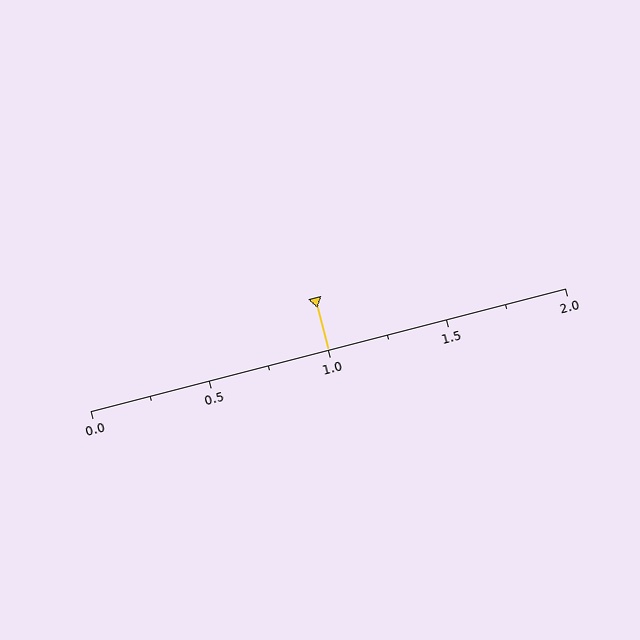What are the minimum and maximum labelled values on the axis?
The axis runs from 0.0 to 2.0.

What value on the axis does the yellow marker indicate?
The marker indicates approximately 1.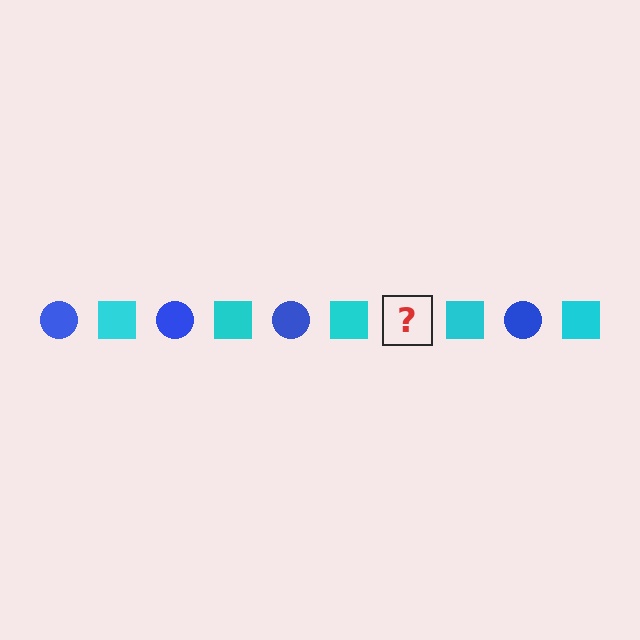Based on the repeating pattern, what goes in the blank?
The blank should be a blue circle.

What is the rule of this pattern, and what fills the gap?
The rule is that the pattern alternates between blue circle and cyan square. The gap should be filled with a blue circle.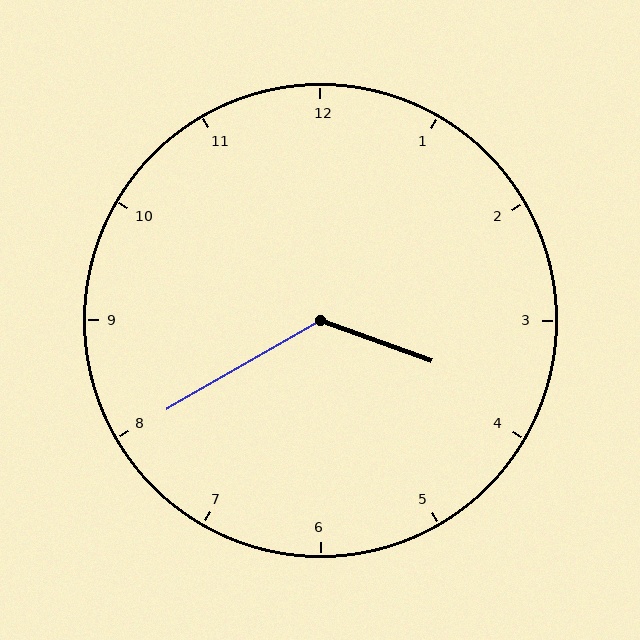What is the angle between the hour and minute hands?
Approximately 130 degrees.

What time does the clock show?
3:40.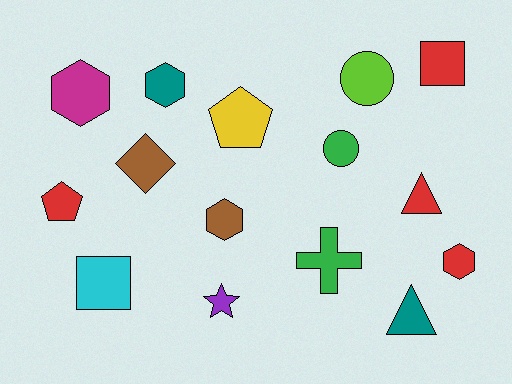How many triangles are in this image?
There are 2 triangles.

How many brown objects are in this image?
There are 2 brown objects.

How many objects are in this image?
There are 15 objects.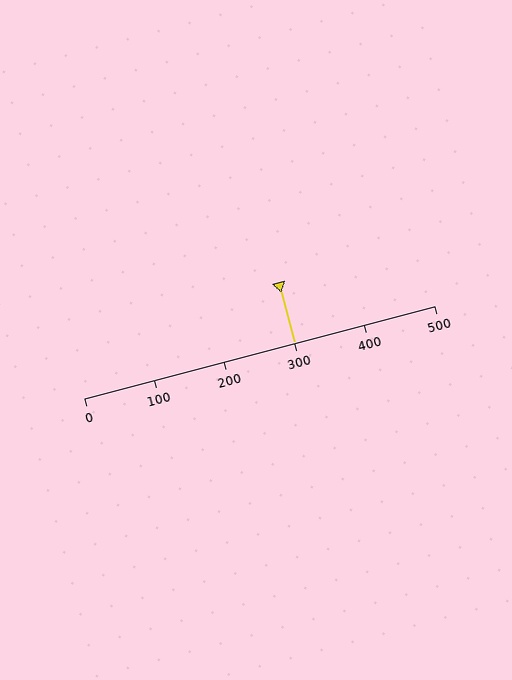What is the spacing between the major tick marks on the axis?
The major ticks are spaced 100 apart.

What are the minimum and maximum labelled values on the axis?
The axis runs from 0 to 500.